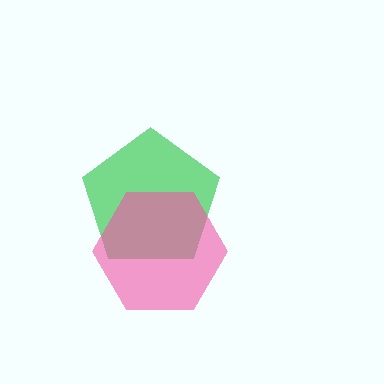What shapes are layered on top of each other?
The layered shapes are: a green pentagon, a pink hexagon.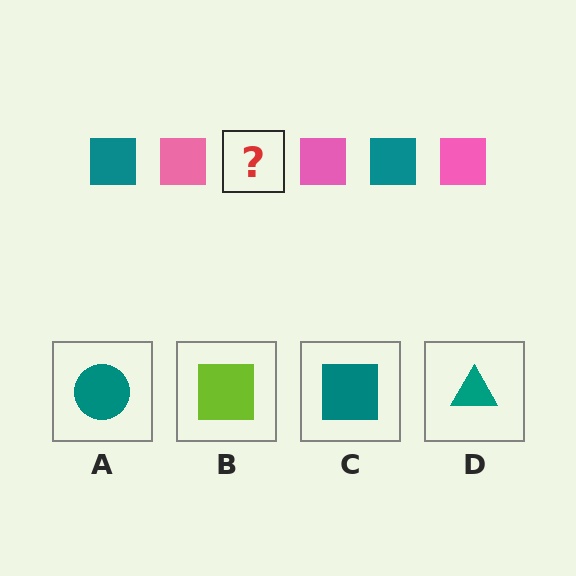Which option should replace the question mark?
Option C.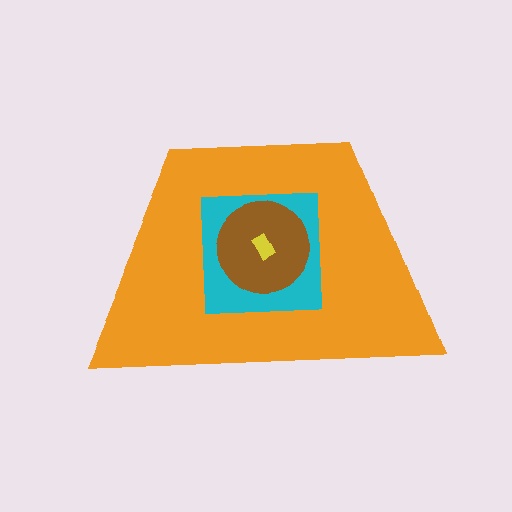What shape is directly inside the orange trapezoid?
The cyan square.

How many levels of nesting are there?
4.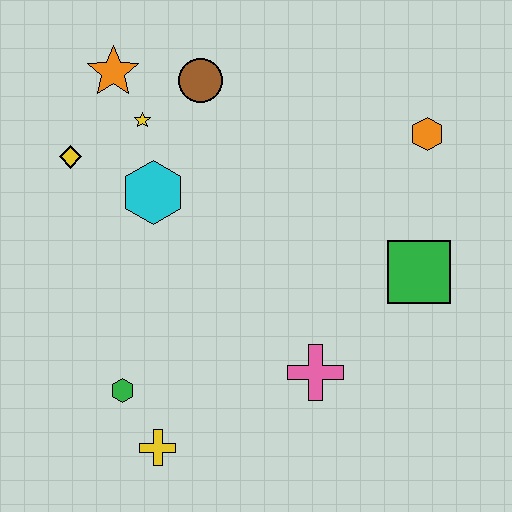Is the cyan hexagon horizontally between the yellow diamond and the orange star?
No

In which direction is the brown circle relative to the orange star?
The brown circle is to the right of the orange star.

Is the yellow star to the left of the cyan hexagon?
Yes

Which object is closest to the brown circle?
The yellow star is closest to the brown circle.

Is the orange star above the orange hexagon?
Yes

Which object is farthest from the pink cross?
The orange star is farthest from the pink cross.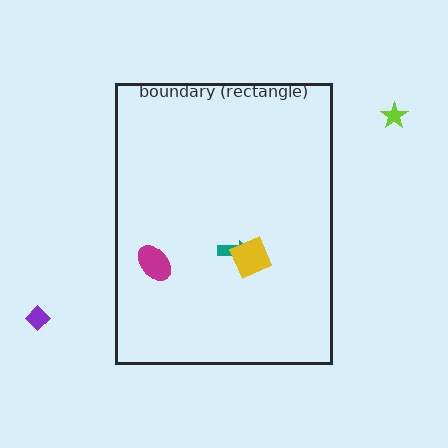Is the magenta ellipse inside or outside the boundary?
Inside.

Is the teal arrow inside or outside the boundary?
Inside.